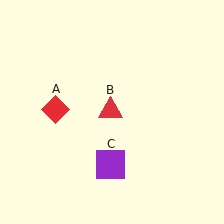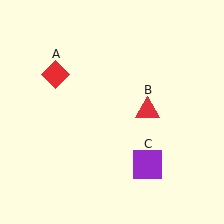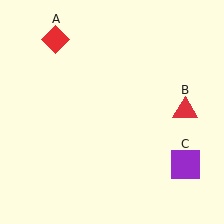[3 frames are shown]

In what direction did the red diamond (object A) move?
The red diamond (object A) moved up.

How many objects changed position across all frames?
3 objects changed position: red diamond (object A), red triangle (object B), purple square (object C).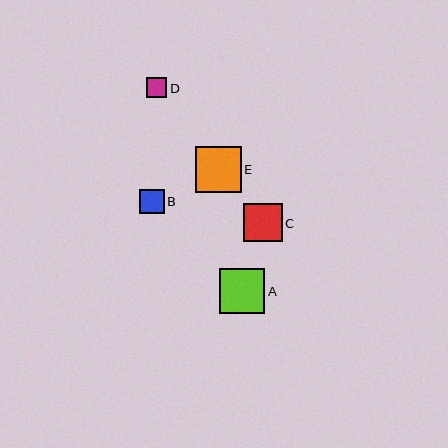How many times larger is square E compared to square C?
Square E is approximately 1.2 times the size of square C.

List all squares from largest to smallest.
From largest to smallest: E, A, C, B, D.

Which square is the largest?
Square E is the largest with a size of approximately 46 pixels.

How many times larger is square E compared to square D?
Square E is approximately 2.2 times the size of square D.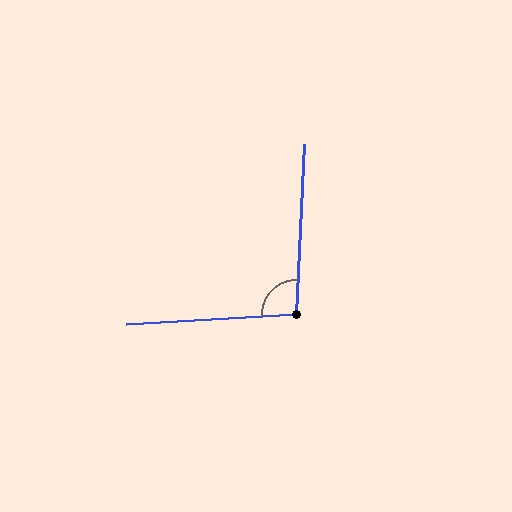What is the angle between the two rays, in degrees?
Approximately 96 degrees.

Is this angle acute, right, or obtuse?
It is obtuse.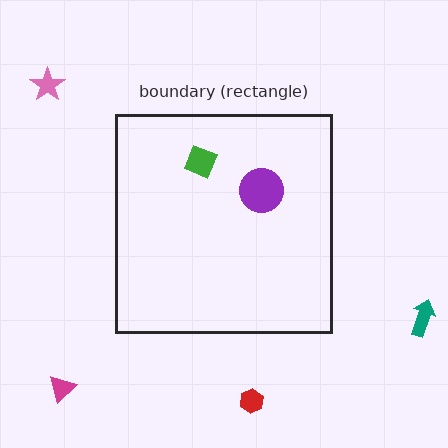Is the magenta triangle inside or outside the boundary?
Outside.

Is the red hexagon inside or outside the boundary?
Outside.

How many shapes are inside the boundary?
2 inside, 4 outside.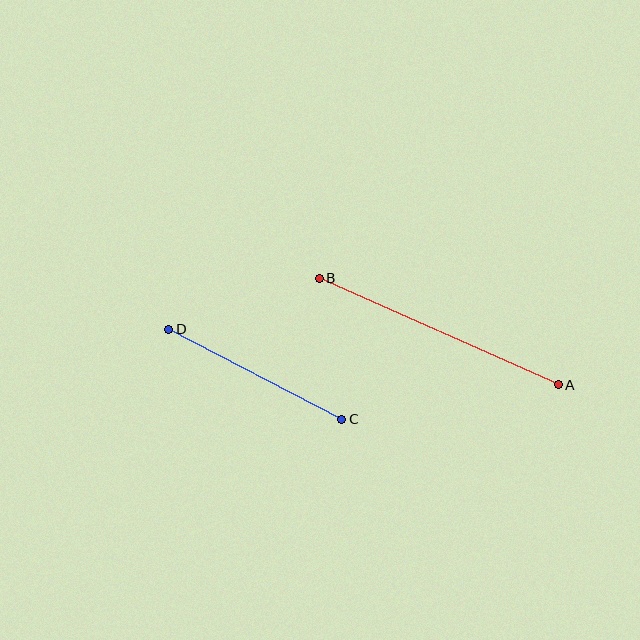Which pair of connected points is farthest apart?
Points A and B are farthest apart.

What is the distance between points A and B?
The distance is approximately 261 pixels.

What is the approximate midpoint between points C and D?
The midpoint is at approximately (255, 374) pixels.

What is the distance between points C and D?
The distance is approximately 195 pixels.